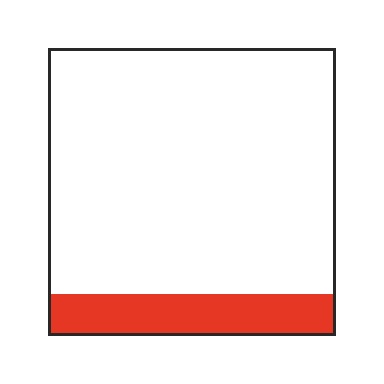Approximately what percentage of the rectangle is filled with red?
Approximately 15%.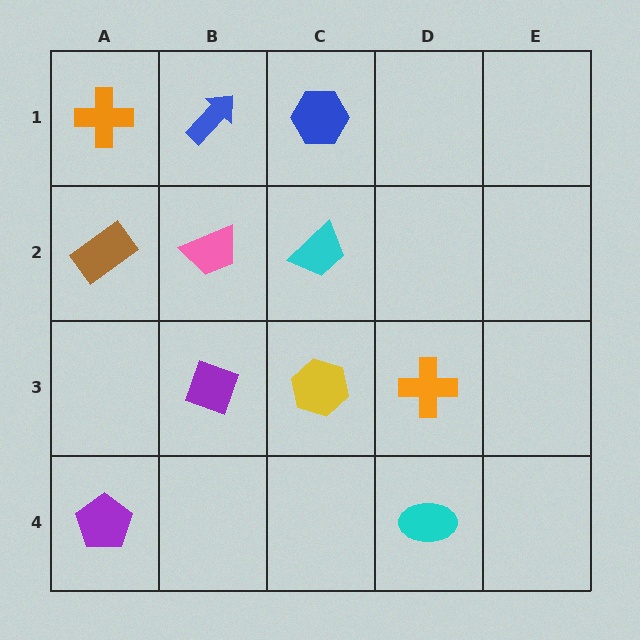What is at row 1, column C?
A blue hexagon.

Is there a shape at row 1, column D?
No, that cell is empty.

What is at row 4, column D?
A cyan ellipse.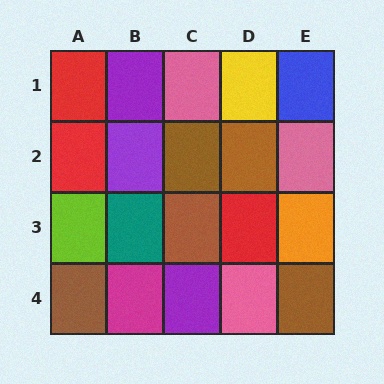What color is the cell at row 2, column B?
Purple.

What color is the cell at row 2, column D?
Brown.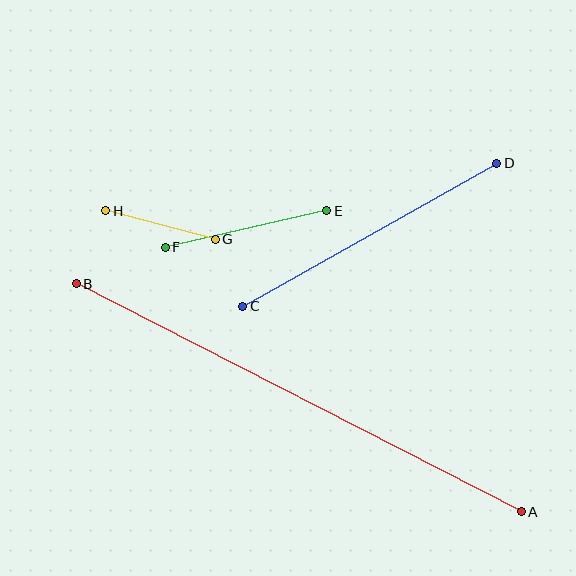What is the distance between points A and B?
The distance is approximately 500 pixels.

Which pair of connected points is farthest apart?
Points A and B are farthest apart.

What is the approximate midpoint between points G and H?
The midpoint is at approximately (160, 225) pixels.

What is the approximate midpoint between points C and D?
The midpoint is at approximately (370, 235) pixels.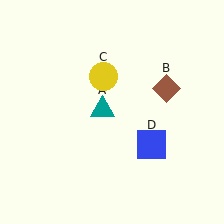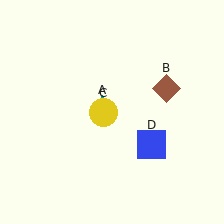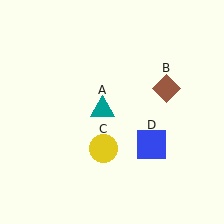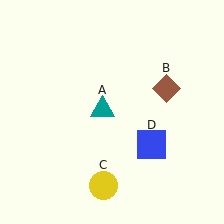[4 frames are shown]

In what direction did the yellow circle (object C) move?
The yellow circle (object C) moved down.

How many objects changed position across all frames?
1 object changed position: yellow circle (object C).